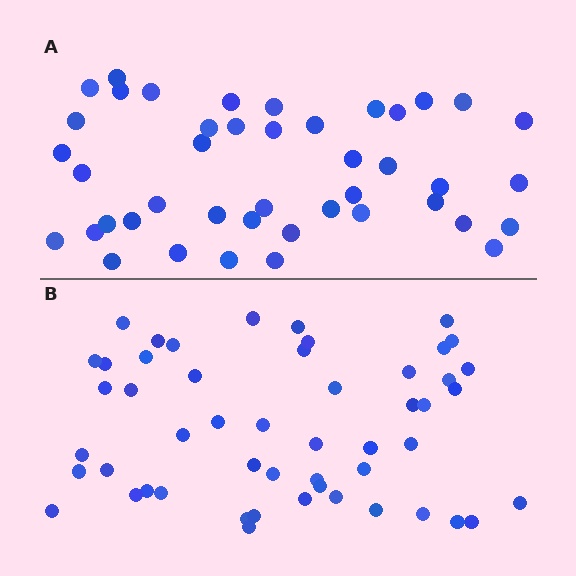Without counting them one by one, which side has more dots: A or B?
Region B (the bottom region) has more dots.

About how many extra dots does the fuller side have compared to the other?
Region B has roughly 8 or so more dots than region A.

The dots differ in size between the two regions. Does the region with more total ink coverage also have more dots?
No. Region A has more total ink coverage because its dots are larger, but region B actually contains more individual dots. Total area can be misleading — the number of items is what matters here.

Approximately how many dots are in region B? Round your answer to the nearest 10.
About 50 dots. (The exact count is 51, which rounds to 50.)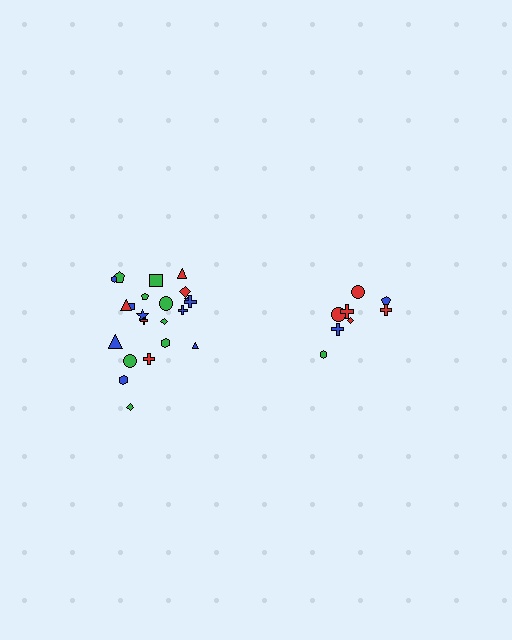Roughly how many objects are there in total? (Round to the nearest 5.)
Roughly 30 objects in total.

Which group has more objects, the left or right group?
The left group.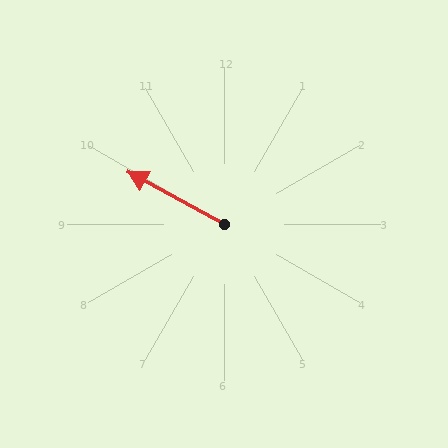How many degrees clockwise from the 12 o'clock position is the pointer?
Approximately 299 degrees.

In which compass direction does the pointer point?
Northwest.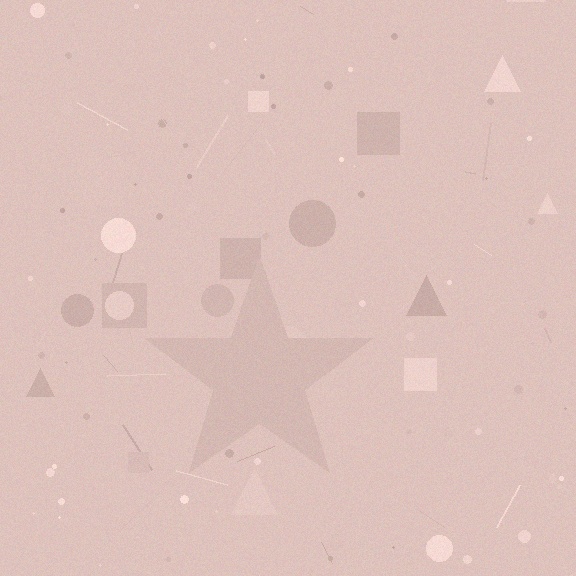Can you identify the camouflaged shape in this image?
The camouflaged shape is a star.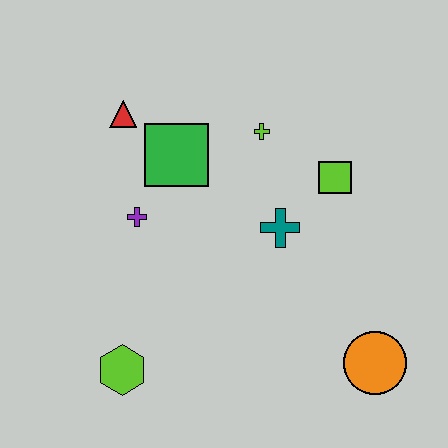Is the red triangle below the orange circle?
No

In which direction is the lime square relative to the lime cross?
The lime square is to the right of the lime cross.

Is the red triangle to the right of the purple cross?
No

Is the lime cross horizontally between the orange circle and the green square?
Yes